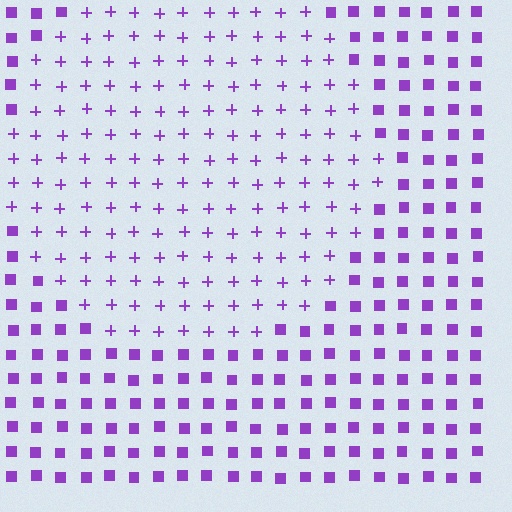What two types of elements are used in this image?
The image uses plus signs inside the circle region and squares outside it.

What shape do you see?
I see a circle.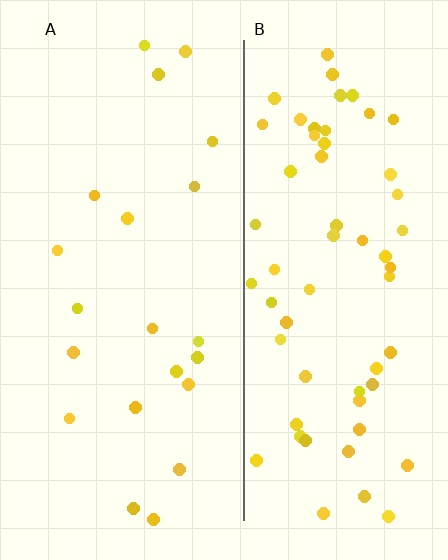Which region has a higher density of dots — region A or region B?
B (the right).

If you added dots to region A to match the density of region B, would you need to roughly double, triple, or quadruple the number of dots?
Approximately triple.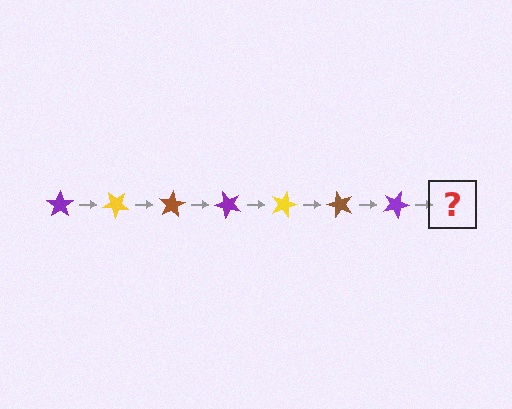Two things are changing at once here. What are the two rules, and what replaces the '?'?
The two rules are that it rotates 40 degrees each step and the color cycles through purple, yellow, and brown. The '?' should be a yellow star, rotated 280 degrees from the start.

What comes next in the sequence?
The next element should be a yellow star, rotated 280 degrees from the start.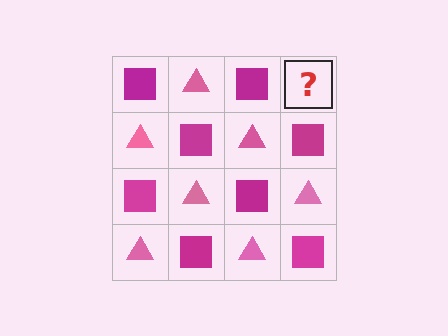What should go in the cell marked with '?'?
The missing cell should contain a pink triangle.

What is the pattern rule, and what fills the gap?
The rule is that it alternates magenta square and pink triangle in a checkerboard pattern. The gap should be filled with a pink triangle.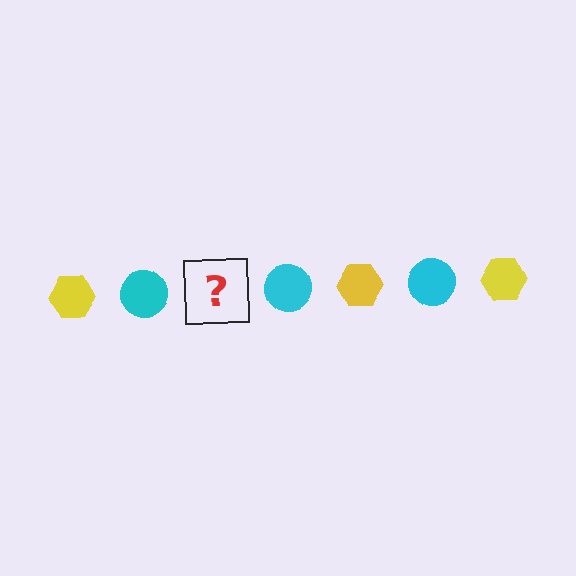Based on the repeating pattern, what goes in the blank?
The blank should be a yellow hexagon.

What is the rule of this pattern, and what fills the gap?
The rule is that the pattern alternates between yellow hexagon and cyan circle. The gap should be filled with a yellow hexagon.